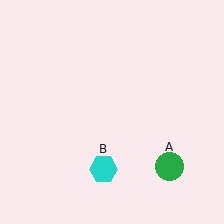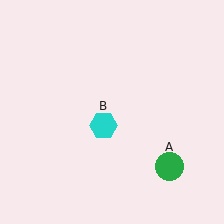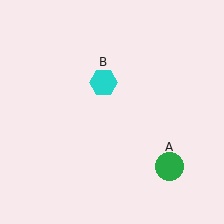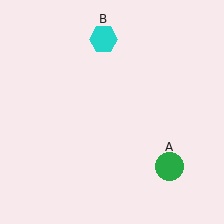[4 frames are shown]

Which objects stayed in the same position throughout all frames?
Green circle (object A) remained stationary.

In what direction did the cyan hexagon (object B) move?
The cyan hexagon (object B) moved up.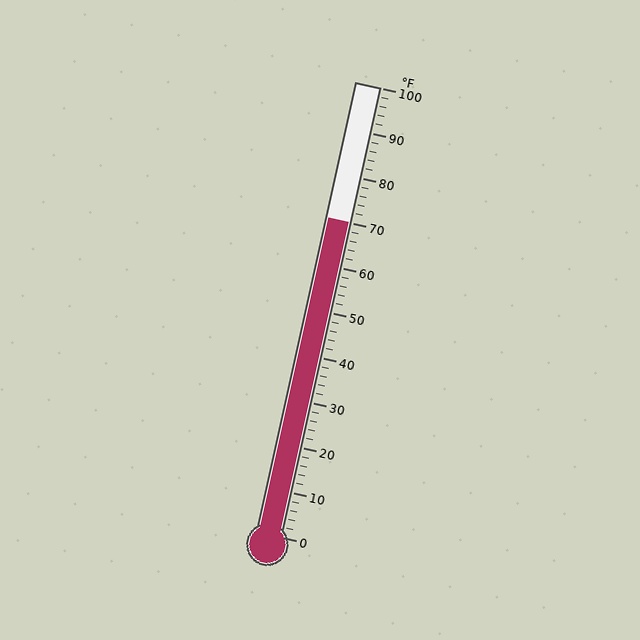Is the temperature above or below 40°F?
The temperature is above 40°F.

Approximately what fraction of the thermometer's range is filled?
The thermometer is filled to approximately 70% of its range.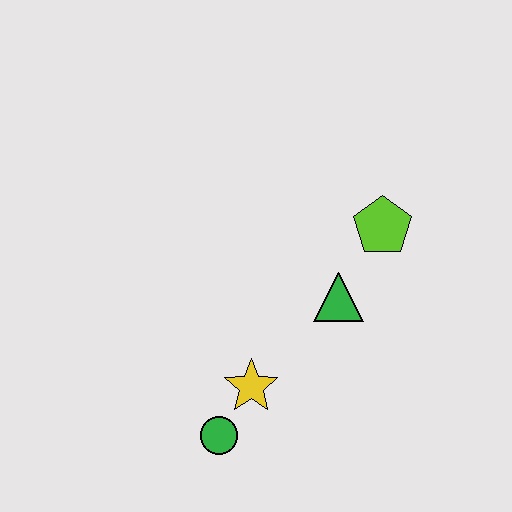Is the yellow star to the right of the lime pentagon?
No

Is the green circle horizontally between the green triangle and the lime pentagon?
No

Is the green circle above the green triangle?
No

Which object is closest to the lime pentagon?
The green triangle is closest to the lime pentagon.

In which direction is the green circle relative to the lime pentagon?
The green circle is below the lime pentagon.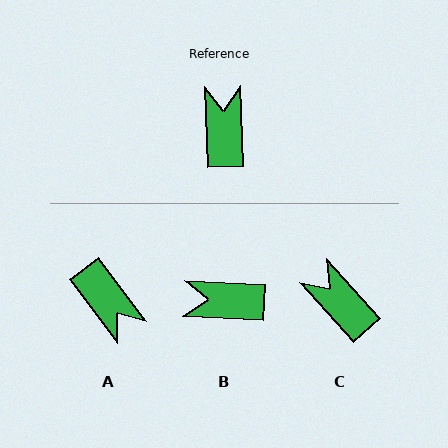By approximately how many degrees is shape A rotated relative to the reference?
Approximately 145 degrees clockwise.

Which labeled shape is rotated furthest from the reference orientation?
A, about 145 degrees away.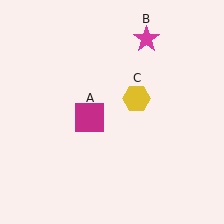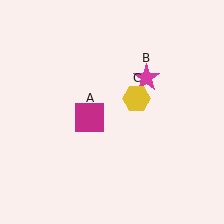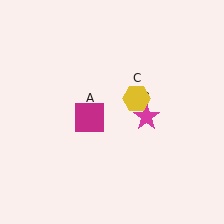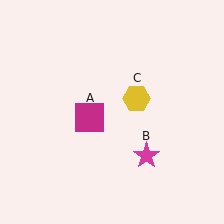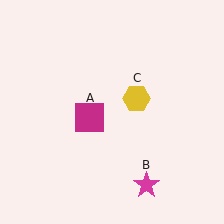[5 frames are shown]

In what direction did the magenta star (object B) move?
The magenta star (object B) moved down.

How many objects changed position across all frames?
1 object changed position: magenta star (object B).